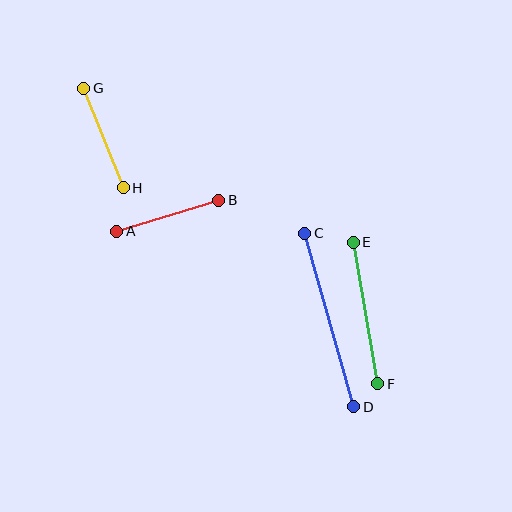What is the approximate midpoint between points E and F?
The midpoint is at approximately (365, 313) pixels.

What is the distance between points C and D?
The distance is approximately 180 pixels.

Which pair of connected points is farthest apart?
Points C and D are farthest apart.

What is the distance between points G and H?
The distance is approximately 107 pixels.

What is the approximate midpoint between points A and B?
The midpoint is at approximately (168, 216) pixels.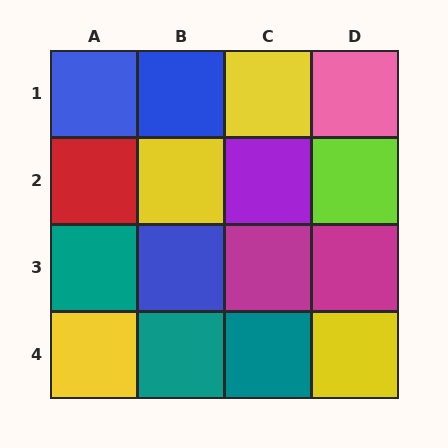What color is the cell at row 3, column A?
Teal.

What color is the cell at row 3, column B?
Blue.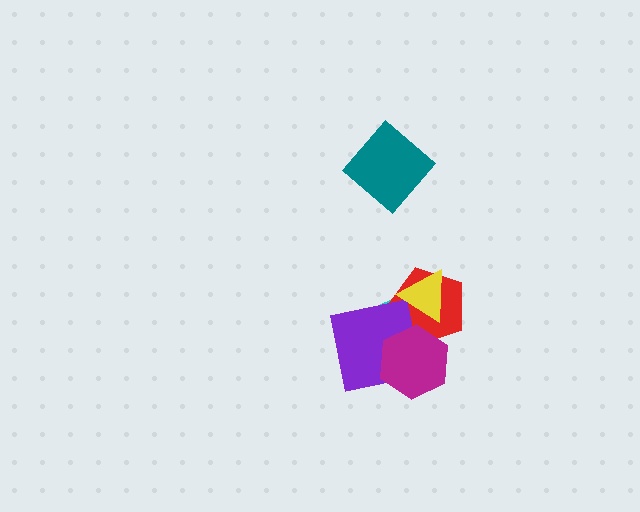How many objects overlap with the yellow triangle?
2 objects overlap with the yellow triangle.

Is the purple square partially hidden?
Yes, it is partially covered by another shape.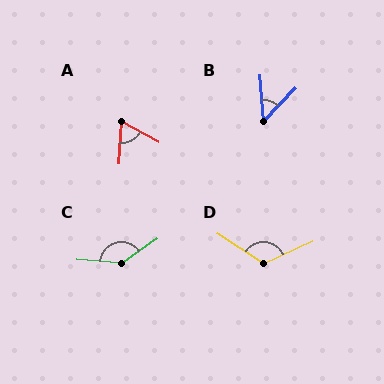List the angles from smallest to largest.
B (49°), A (64°), D (123°), C (141°).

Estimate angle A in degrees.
Approximately 64 degrees.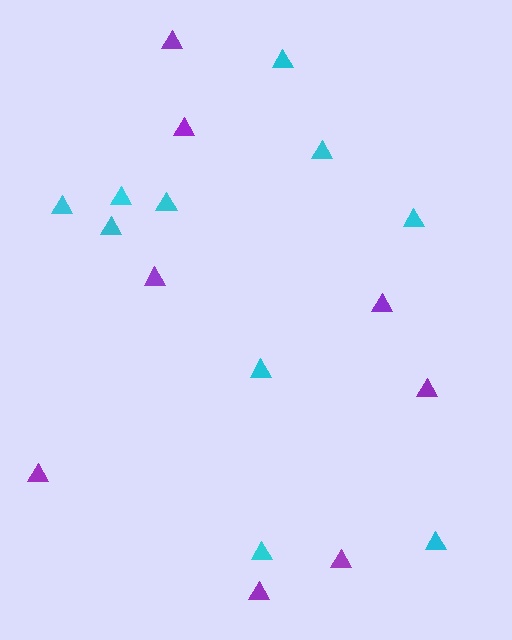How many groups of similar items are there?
There are 2 groups: one group of purple triangles (8) and one group of cyan triangles (10).